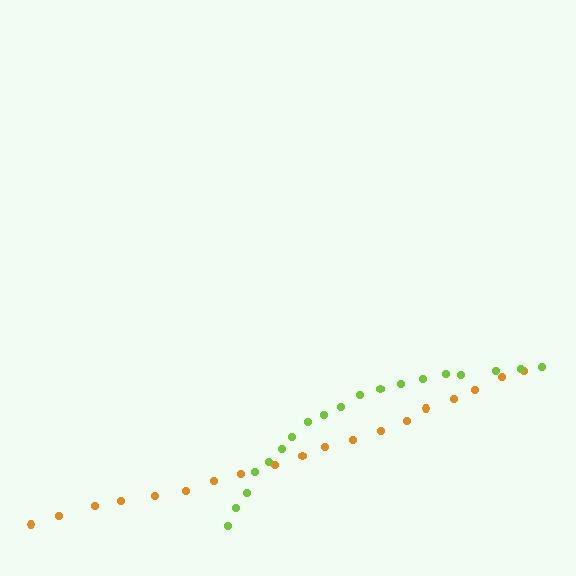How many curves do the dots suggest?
There are 2 distinct paths.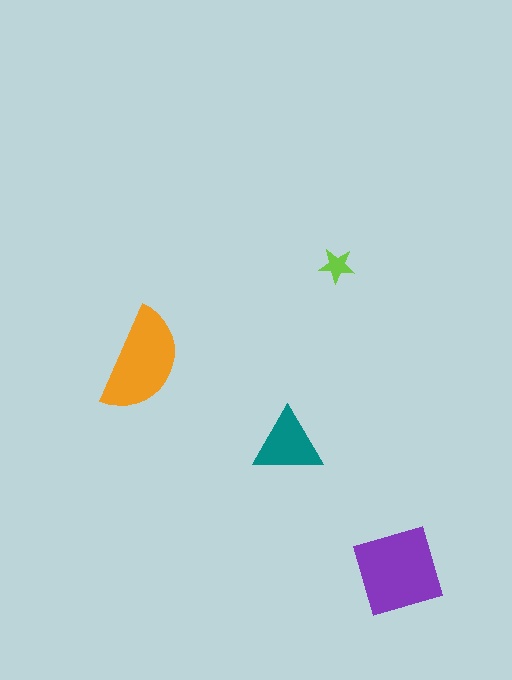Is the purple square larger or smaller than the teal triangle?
Larger.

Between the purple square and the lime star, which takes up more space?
The purple square.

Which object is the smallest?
The lime star.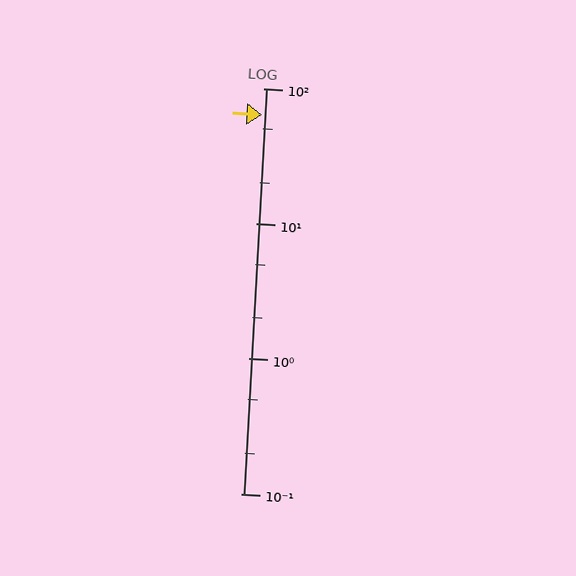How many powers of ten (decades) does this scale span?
The scale spans 3 decades, from 0.1 to 100.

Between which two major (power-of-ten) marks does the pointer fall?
The pointer is between 10 and 100.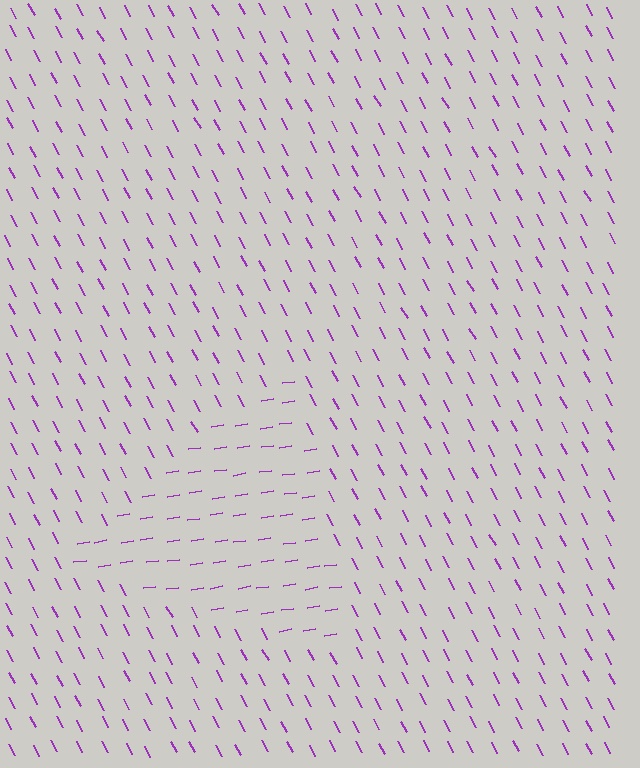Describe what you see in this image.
The image is filled with small purple line segments. A triangle region in the image has lines oriented differently from the surrounding lines, creating a visible texture boundary.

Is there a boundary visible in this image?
Yes, there is a texture boundary formed by a change in line orientation.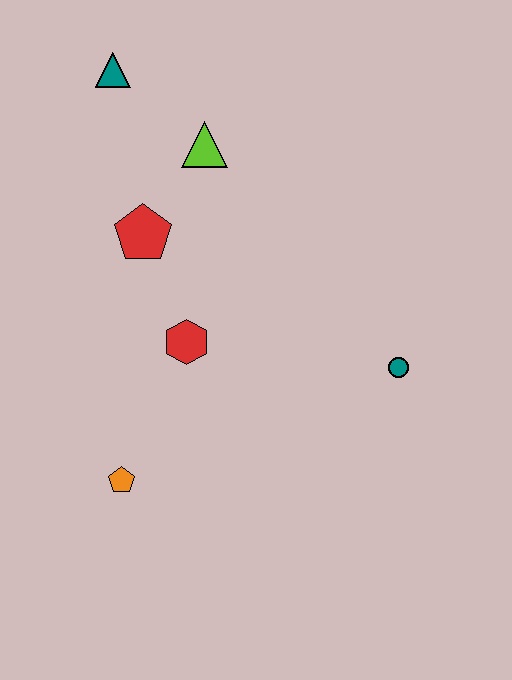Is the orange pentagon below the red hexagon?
Yes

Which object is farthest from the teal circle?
The teal triangle is farthest from the teal circle.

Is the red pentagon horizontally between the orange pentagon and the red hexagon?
Yes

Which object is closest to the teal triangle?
The lime triangle is closest to the teal triangle.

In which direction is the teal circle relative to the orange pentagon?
The teal circle is to the right of the orange pentagon.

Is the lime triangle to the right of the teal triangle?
Yes